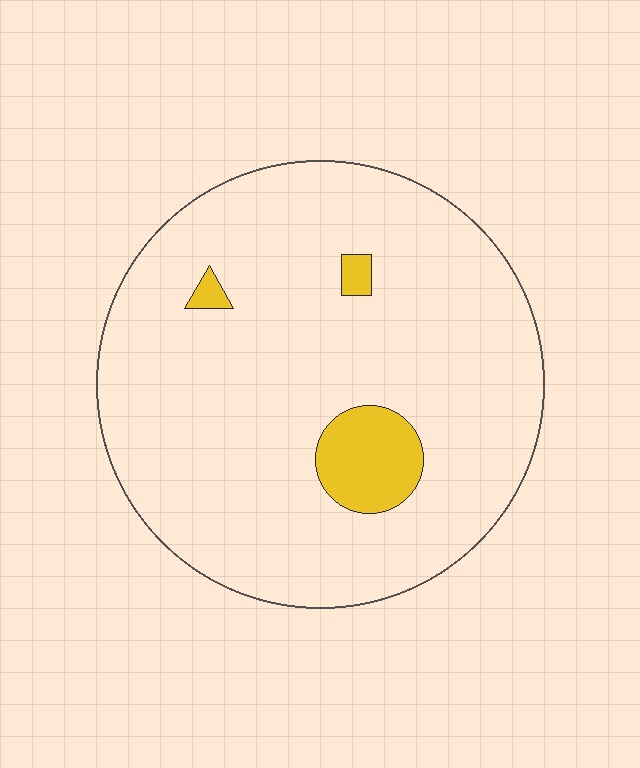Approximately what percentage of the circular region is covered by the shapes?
Approximately 5%.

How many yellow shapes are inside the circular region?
3.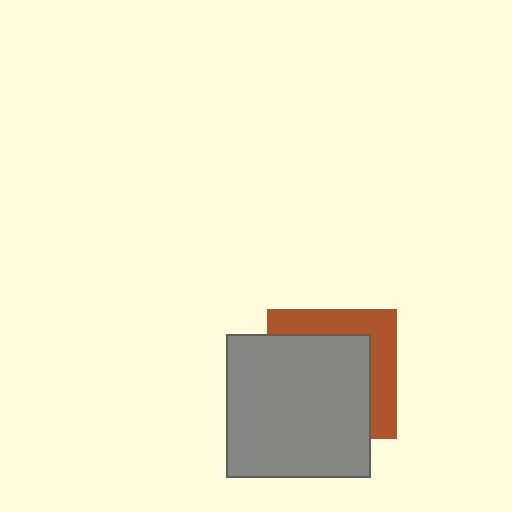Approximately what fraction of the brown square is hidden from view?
Roughly 65% of the brown square is hidden behind the gray square.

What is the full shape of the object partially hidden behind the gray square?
The partially hidden object is a brown square.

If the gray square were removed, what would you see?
You would see the complete brown square.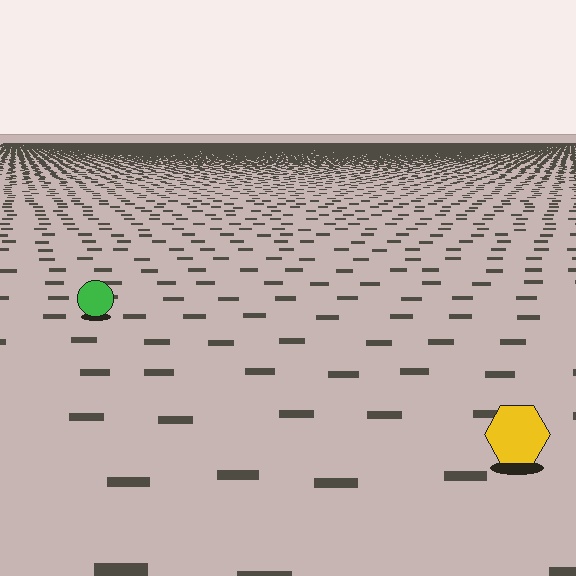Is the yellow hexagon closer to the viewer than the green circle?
Yes. The yellow hexagon is closer — you can tell from the texture gradient: the ground texture is coarser near it.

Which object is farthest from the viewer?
The green circle is farthest from the viewer. It appears smaller and the ground texture around it is denser.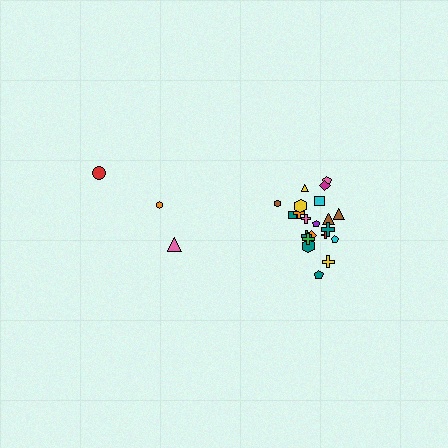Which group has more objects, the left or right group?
The right group.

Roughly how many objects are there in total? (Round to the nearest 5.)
Roughly 25 objects in total.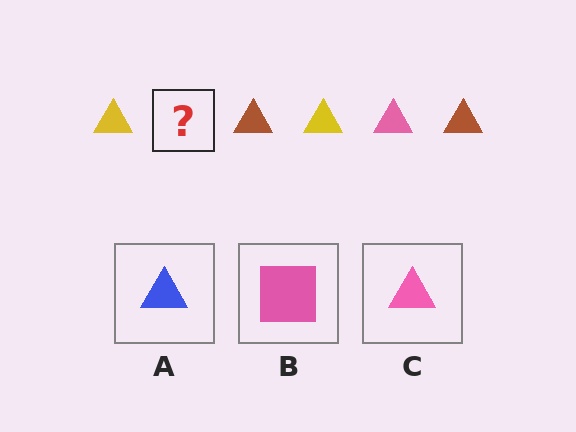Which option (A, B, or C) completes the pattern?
C.